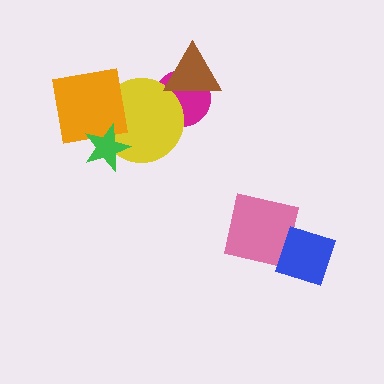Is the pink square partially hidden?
Yes, it is partially covered by another shape.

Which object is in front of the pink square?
The blue diamond is in front of the pink square.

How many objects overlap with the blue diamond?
1 object overlaps with the blue diamond.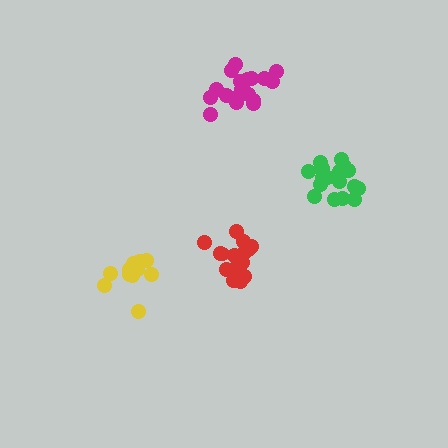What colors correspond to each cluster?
The clusters are colored: yellow, red, green, magenta.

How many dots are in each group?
Group 1: 13 dots, Group 2: 18 dots, Group 3: 17 dots, Group 4: 18 dots (66 total).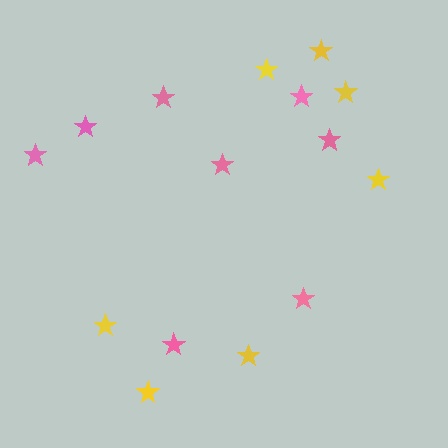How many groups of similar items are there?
There are 2 groups: one group of pink stars (8) and one group of yellow stars (7).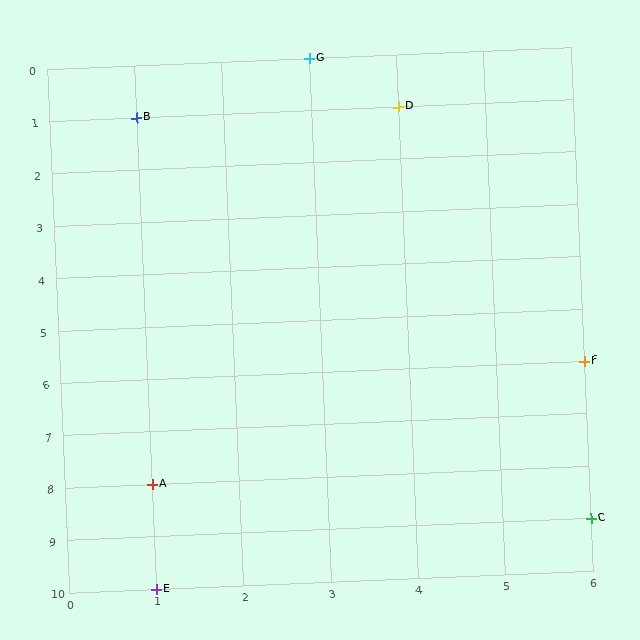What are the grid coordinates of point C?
Point C is at grid coordinates (6, 9).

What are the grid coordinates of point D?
Point D is at grid coordinates (4, 1).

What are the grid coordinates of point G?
Point G is at grid coordinates (3, 0).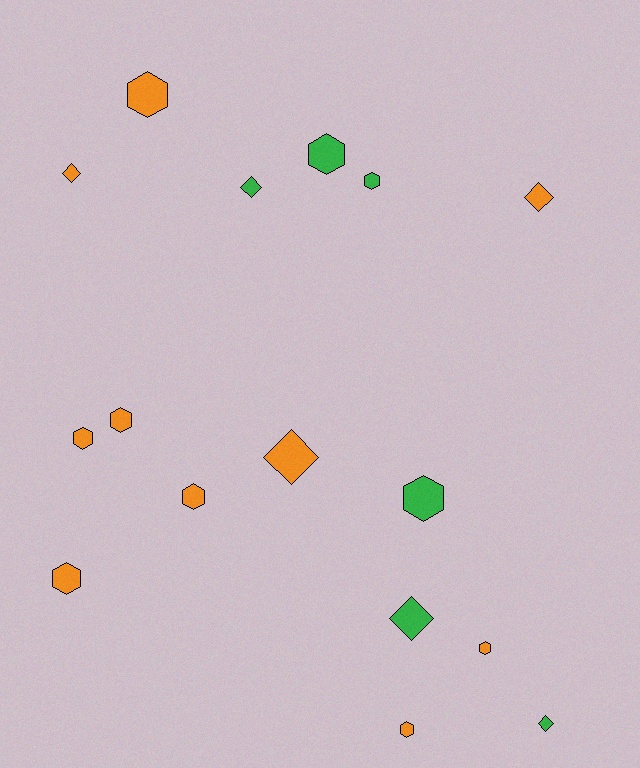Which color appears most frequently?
Orange, with 10 objects.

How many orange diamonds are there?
There are 3 orange diamonds.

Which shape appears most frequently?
Hexagon, with 10 objects.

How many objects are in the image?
There are 16 objects.